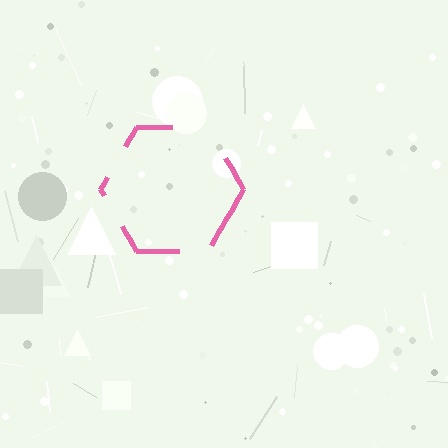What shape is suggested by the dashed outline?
The dashed outline suggests a hexagon.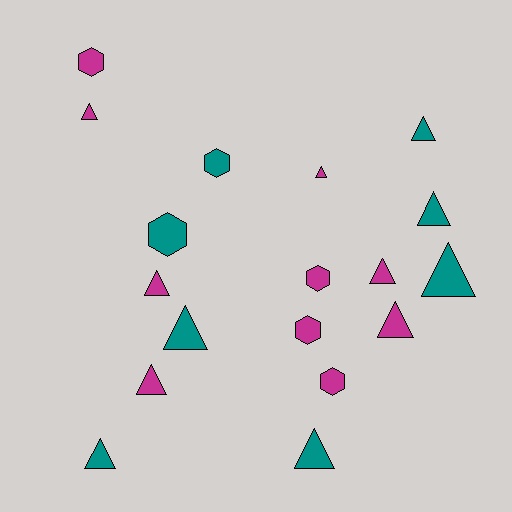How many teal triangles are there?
There are 6 teal triangles.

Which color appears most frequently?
Magenta, with 10 objects.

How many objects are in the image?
There are 18 objects.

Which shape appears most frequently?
Triangle, with 12 objects.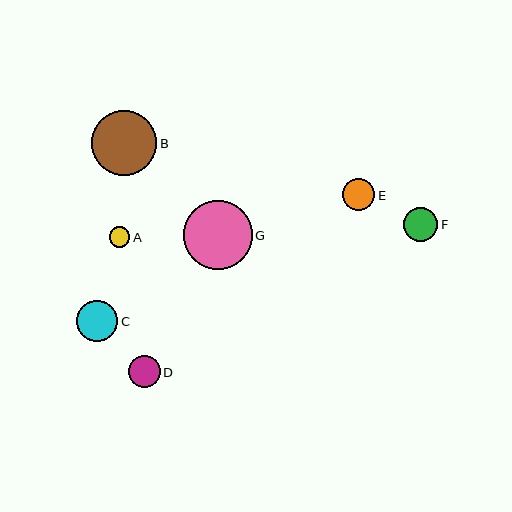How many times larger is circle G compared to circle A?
Circle G is approximately 3.3 times the size of circle A.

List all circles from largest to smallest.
From largest to smallest: G, B, C, F, E, D, A.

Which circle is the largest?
Circle G is the largest with a size of approximately 69 pixels.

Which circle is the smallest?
Circle A is the smallest with a size of approximately 21 pixels.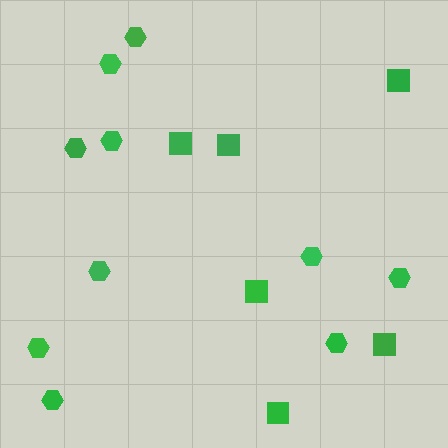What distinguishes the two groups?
There are 2 groups: one group of hexagons (10) and one group of squares (6).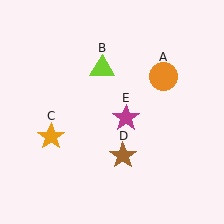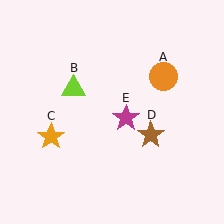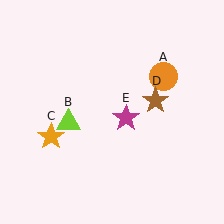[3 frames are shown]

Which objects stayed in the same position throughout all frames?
Orange circle (object A) and orange star (object C) and magenta star (object E) remained stationary.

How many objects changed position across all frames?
2 objects changed position: lime triangle (object B), brown star (object D).